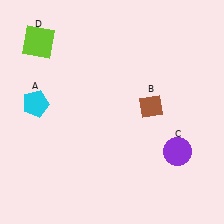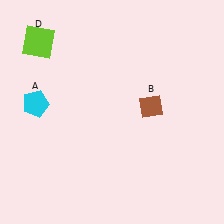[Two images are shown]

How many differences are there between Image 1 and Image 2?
There is 1 difference between the two images.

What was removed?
The purple circle (C) was removed in Image 2.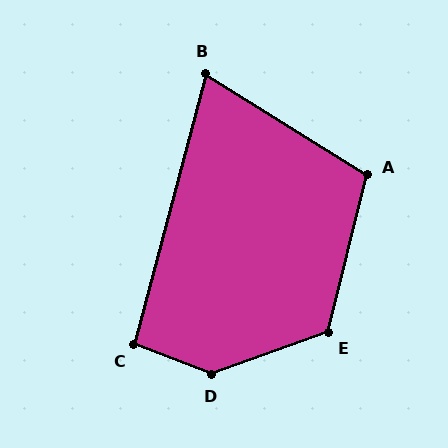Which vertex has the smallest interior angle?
B, at approximately 73 degrees.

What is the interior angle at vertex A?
Approximately 108 degrees (obtuse).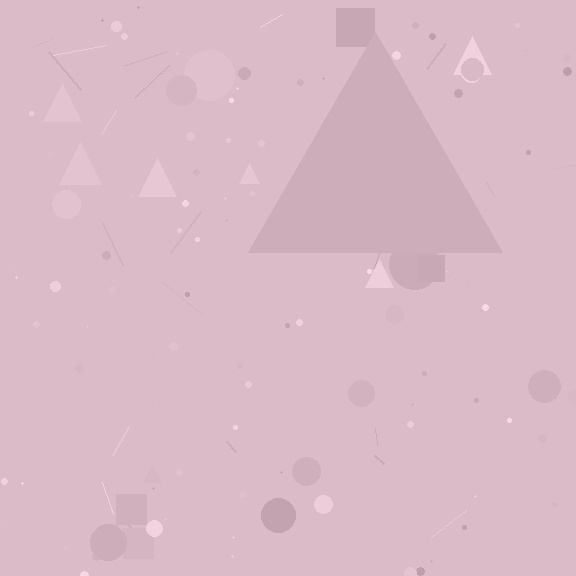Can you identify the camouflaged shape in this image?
The camouflaged shape is a triangle.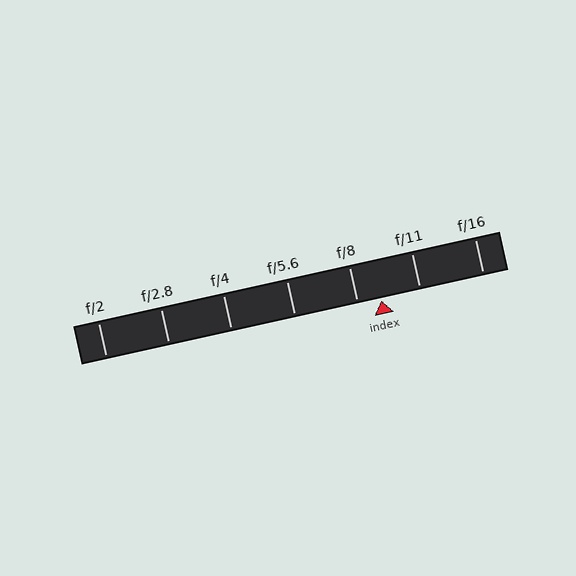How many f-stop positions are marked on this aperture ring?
There are 7 f-stop positions marked.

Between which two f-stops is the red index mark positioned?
The index mark is between f/8 and f/11.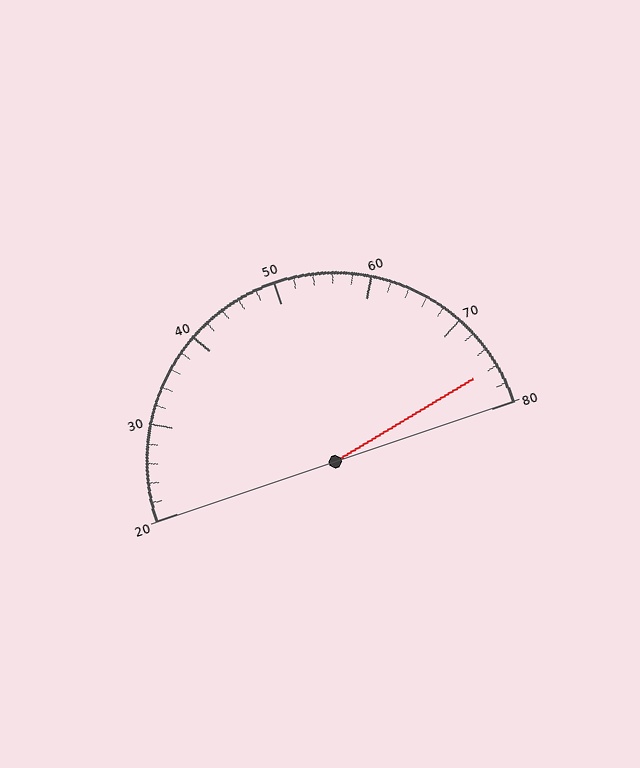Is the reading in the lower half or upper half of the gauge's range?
The reading is in the upper half of the range (20 to 80).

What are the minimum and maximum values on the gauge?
The gauge ranges from 20 to 80.